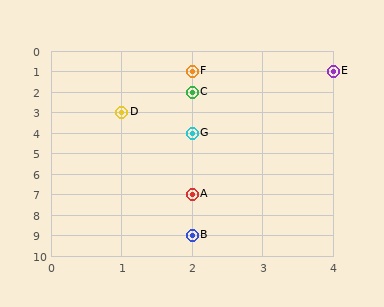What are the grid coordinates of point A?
Point A is at grid coordinates (2, 7).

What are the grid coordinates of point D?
Point D is at grid coordinates (1, 3).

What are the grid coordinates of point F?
Point F is at grid coordinates (2, 1).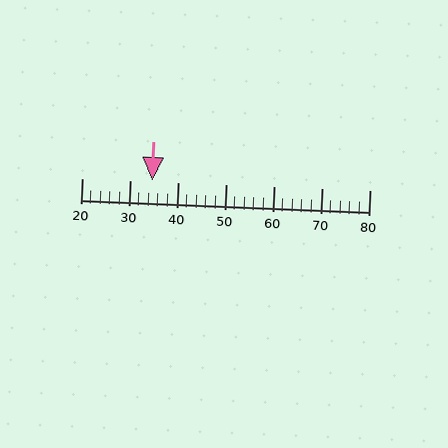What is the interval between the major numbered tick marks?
The major tick marks are spaced 10 units apart.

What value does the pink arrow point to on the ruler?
The pink arrow points to approximately 35.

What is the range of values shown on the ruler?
The ruler shows values from 20 to 80.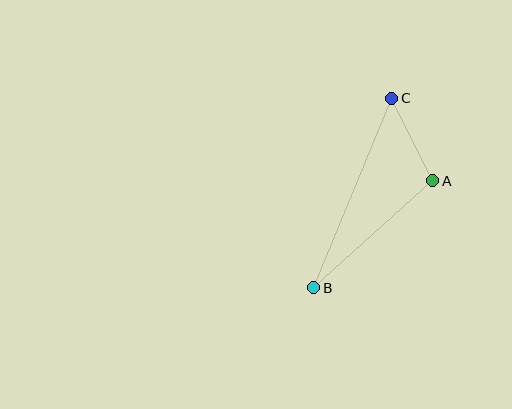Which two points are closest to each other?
Points A and C are closest to each other.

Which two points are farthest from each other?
Points B and C are farthest from each other.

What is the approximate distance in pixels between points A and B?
The distance between A and B is approximately 160 pixels.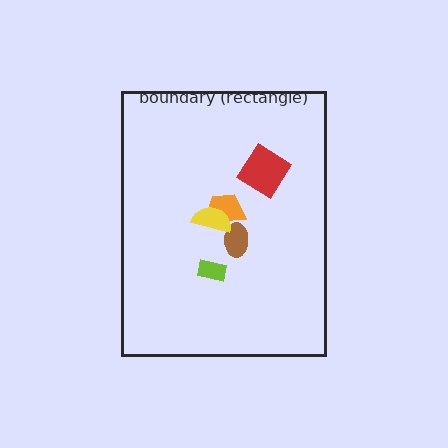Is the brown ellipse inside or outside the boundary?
Inside.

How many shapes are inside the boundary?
5 inside, 0 outside.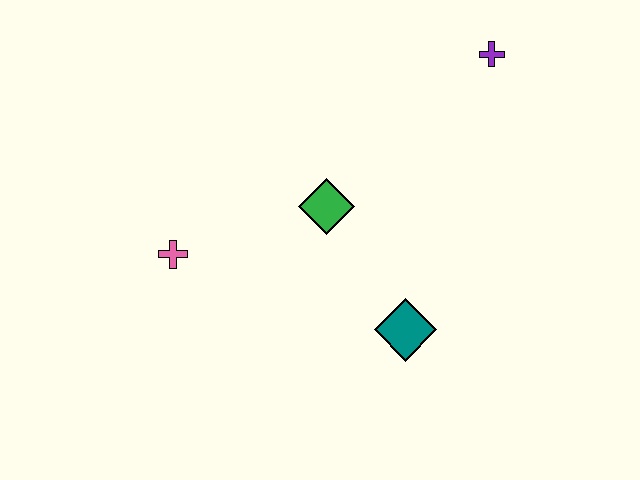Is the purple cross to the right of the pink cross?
Yes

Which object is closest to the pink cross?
The green diamond is closest to the pink cross.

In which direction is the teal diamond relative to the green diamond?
The teal diamond is below the green diamond.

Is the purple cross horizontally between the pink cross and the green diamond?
No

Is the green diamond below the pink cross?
No